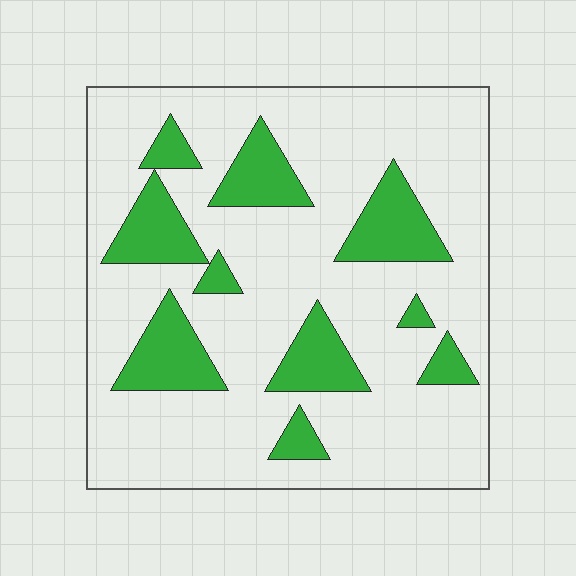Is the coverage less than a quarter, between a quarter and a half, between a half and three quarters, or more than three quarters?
Less than a quarter.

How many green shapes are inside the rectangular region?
10.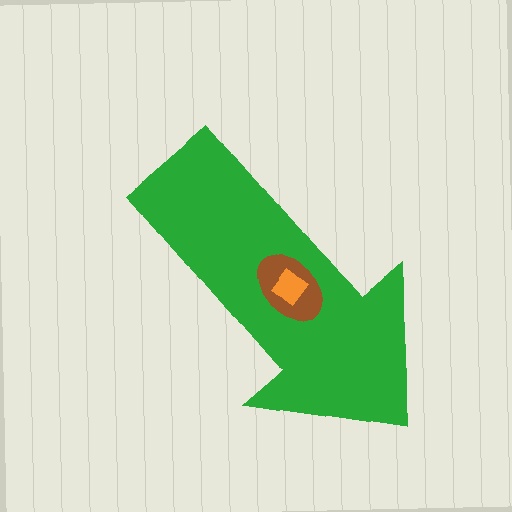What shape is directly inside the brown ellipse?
The orange diamond.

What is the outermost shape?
The green arrow.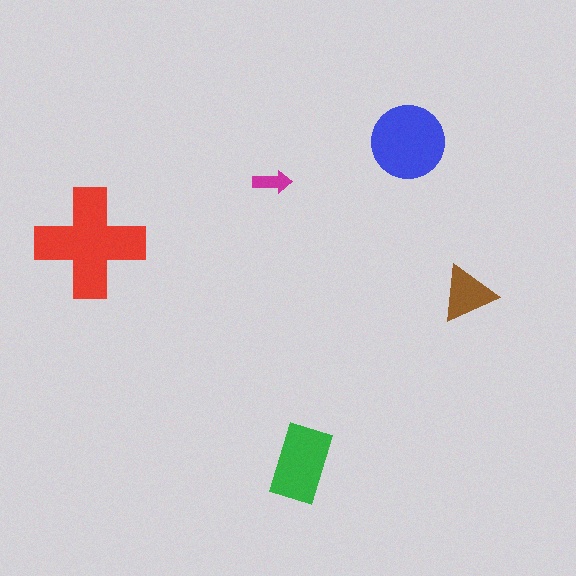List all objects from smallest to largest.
The magenta arrow, the brown triangle, the green rectangle, the blue circle, the red cross.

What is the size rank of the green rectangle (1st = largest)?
3rd.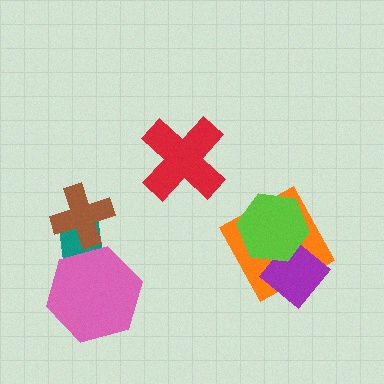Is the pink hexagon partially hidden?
No, no other shape covers it.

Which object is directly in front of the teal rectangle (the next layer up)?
The brown cross is directly in front of the teal rectangle.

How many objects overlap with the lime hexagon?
2 objects overlap with the lime hexagon.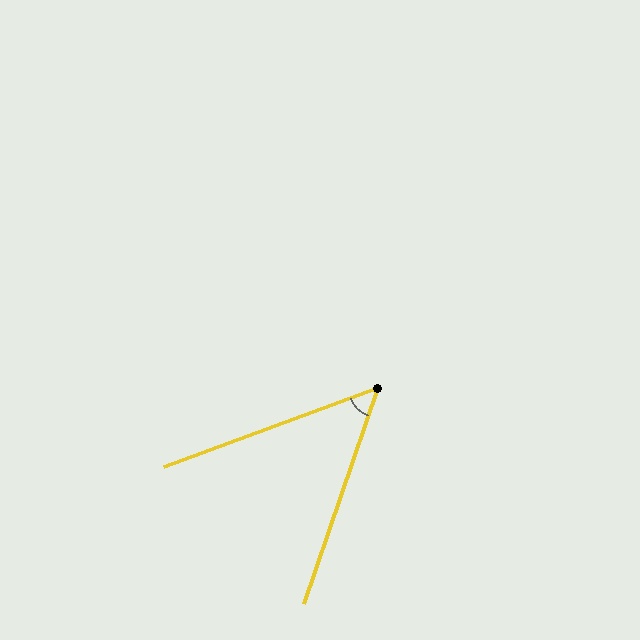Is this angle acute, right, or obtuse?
It is acute.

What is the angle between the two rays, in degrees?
Approximately 51 degrees.